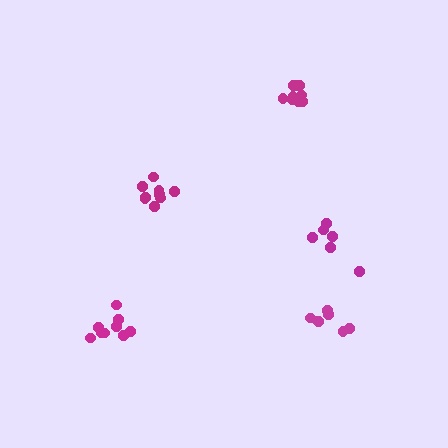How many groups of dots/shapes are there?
There are 5 groups.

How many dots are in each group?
Group 1: 6 dots, Group 2: 9 dots, Group 3: 9 dots, Group 4: 9 dots, Group 5: 6 dots (39 total).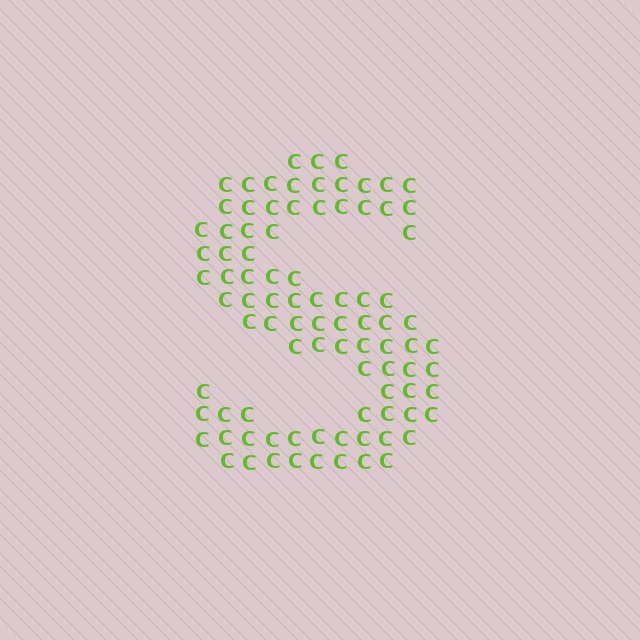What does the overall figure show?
The overall figure shows the letter S.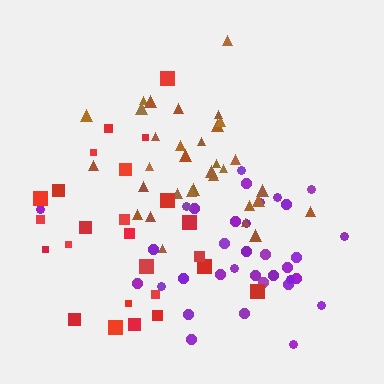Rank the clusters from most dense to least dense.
brown, purple, red.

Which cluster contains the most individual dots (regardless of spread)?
Purple (34).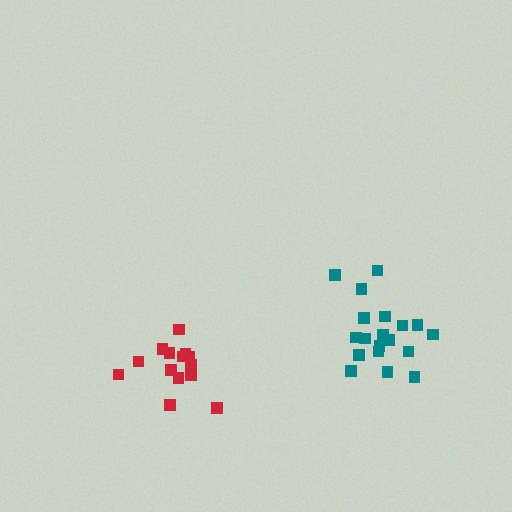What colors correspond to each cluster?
The clusters are colored: red, teal.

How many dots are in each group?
Group 1: 14 dots, Group 2: 20 dots (34 total).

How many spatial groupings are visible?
There are 2 spatial groupings.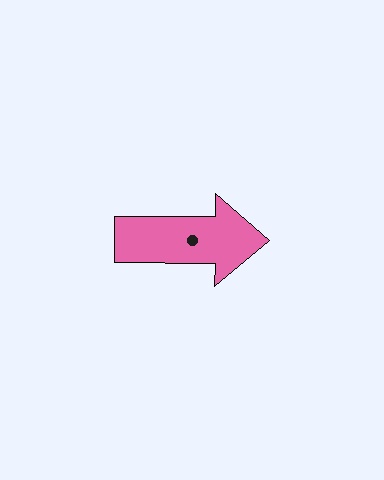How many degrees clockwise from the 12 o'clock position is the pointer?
Approximately 90 degrees.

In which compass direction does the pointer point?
East.